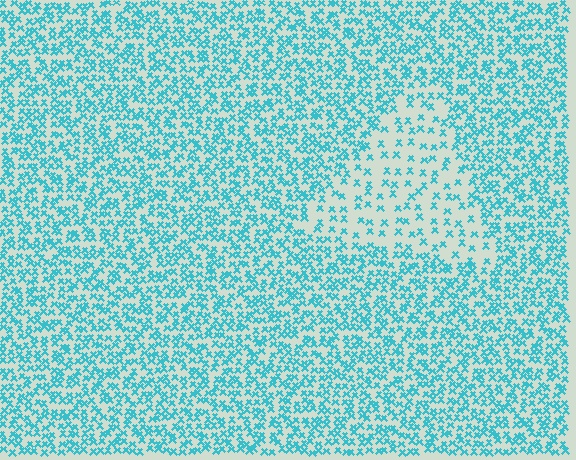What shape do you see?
I see a triangle.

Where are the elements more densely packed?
The elements are more densely packed outside the triangle boundary.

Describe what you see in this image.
The image contains small cyan elements arranged at two different densities. A triangle-shaped region is visible where the elements are less densely packed than the surrounding area.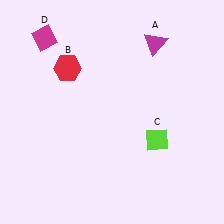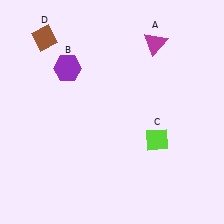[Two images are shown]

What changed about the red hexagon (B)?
In Image 1, B is red. In Image 2, it changed to purple.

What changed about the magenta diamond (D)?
In Image 1, D is magenta. In Image 2, it changed to brown.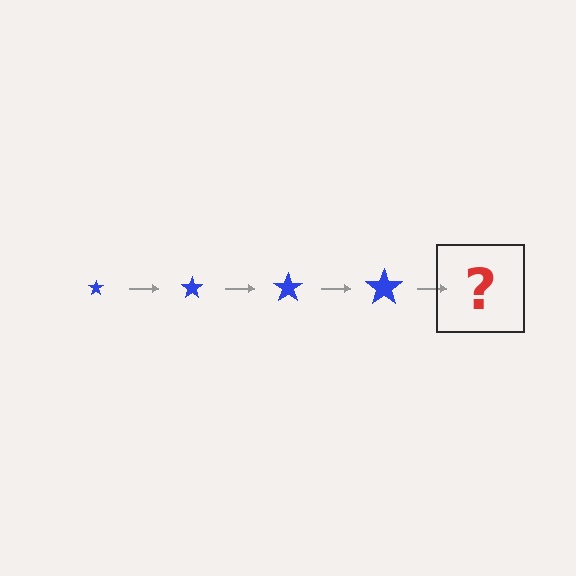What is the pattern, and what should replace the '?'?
The pattern is that the star gets progressively larger each step. The '?' should be a blue star, larger than the previous one.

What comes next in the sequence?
The next element should be a blue star, larger than the previous one.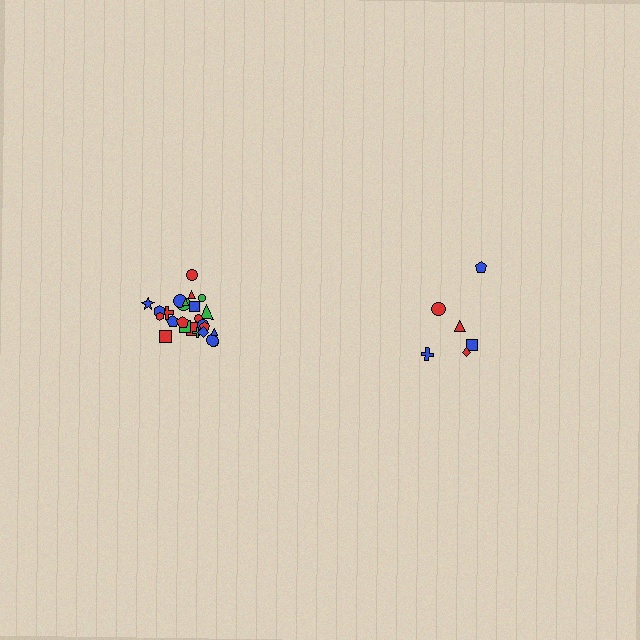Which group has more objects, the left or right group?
The left group.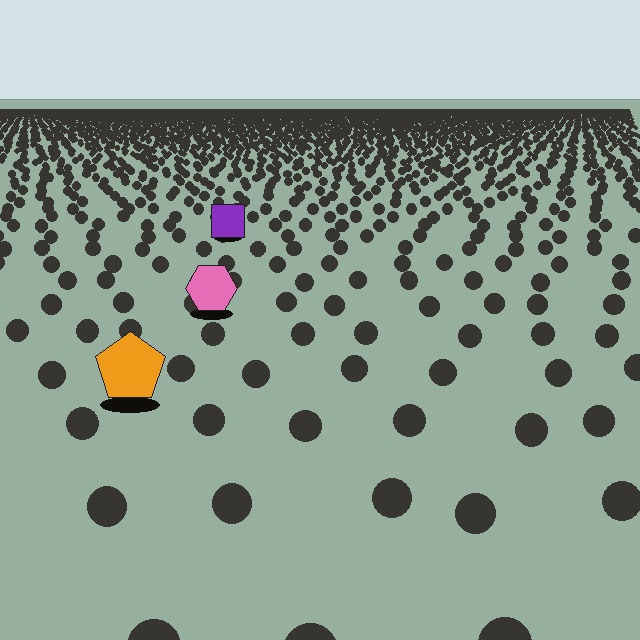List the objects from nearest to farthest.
From nearest to farthest: the orange pentagon, the pink hexagon, the purple square.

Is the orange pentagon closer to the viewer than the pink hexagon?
Yes. The orange pentagon is closer — you can tell from the texture gradient: the ground texture is coarser near it.